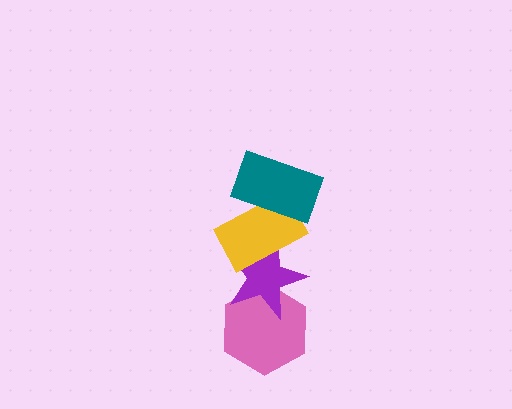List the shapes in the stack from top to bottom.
From top to bottom: the teal rectangle, the yellow rectangle, the purple star, the pink hexagon.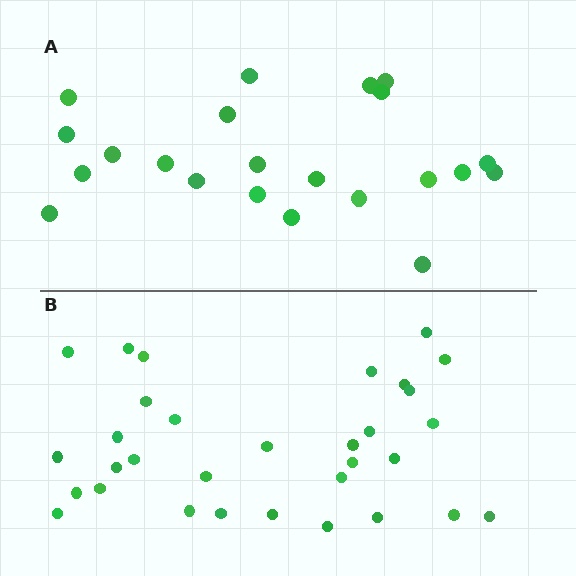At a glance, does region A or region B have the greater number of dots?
Region B (the bottom region) has more dots.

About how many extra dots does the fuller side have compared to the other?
Region B has roughly 10 or so more dots than region A.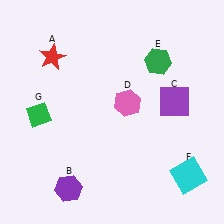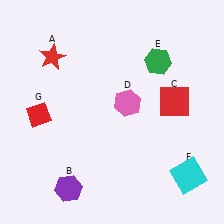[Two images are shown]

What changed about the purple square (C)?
In Image 1, C is purple. In Image 2, it changed to red.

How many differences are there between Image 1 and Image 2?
There are 2 differences between the two images.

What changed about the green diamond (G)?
In Image 1, G is green. In Image 2, it changed to red.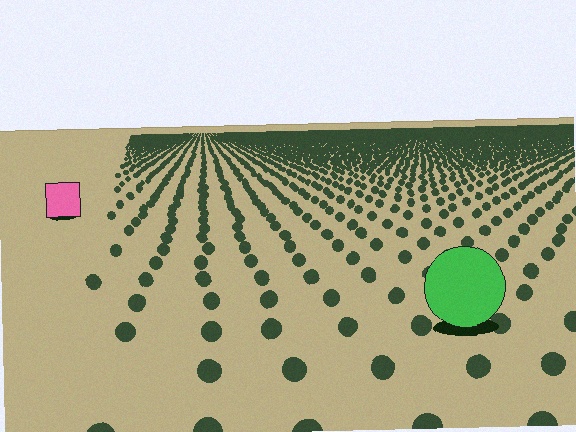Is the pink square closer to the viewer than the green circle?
No. The green circle is closer — you can tell from the texture gradient: the ground texture is coarser near it.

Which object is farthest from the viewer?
The pink square is farthest from the viewer. It appears smaller and the ground texture around it is denser.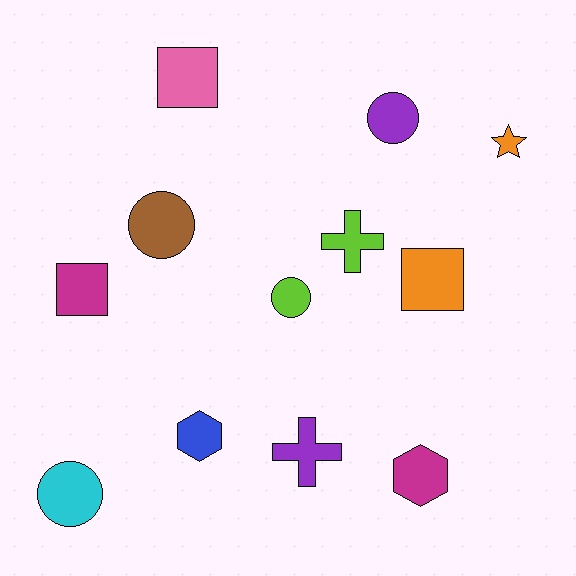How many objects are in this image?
There are 12 objects.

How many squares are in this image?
There are 3 squares.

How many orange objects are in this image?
There are 2 orange objects.